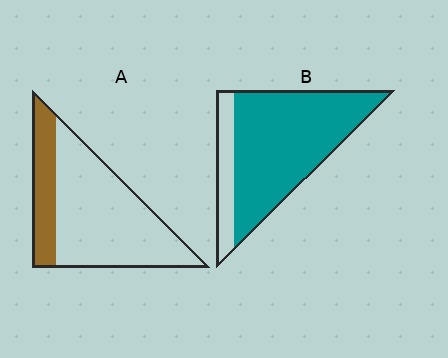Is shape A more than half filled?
No.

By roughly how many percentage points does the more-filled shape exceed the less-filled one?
By roughly 55 percentage points (B over A).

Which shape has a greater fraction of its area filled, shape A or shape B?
Shape B.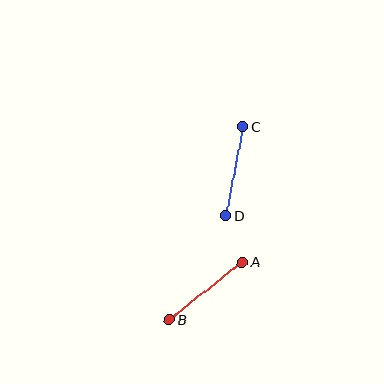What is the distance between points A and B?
The distance is approximately 93 pixels.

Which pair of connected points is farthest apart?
Points A and B are farthest apart.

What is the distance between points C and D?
The distance is approximately 91 pixels.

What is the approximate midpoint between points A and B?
The midpoint is at approximately (206, 291) pixels.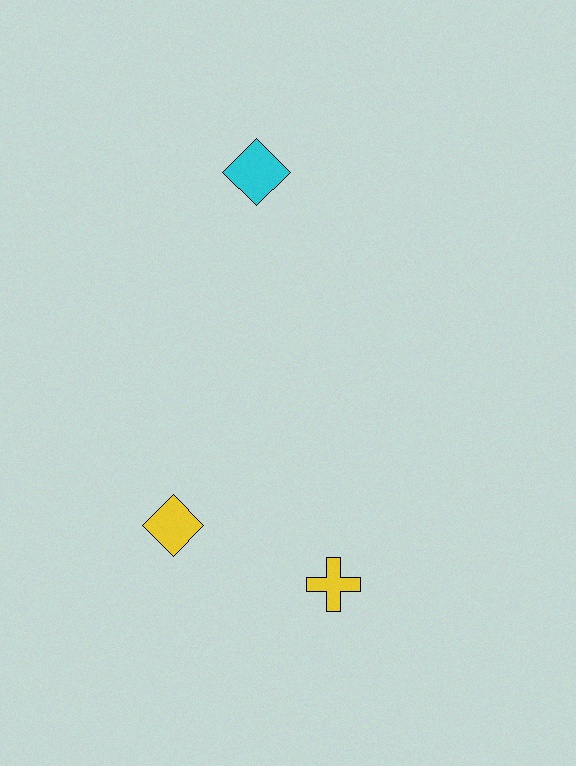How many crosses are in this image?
There is 1 cross.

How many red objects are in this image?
There are no red objects.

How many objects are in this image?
There are 3 objects.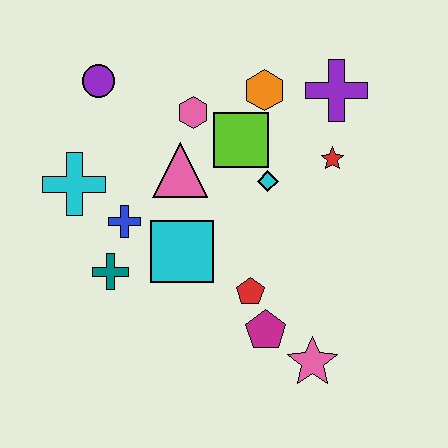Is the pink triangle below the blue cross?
No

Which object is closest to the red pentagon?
The magenta pentagon is closest to the red pentagon.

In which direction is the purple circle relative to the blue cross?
The purple circle is above the blue cross.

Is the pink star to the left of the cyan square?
No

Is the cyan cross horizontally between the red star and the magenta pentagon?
No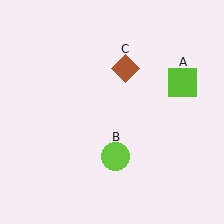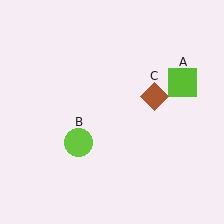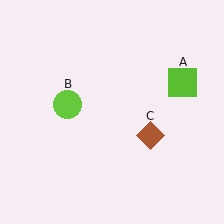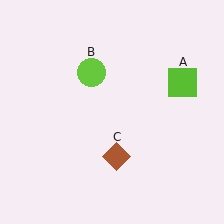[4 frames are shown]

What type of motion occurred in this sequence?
The lime circle (object B), brown diamond (object C) rotated clockwise around the center of the scene.